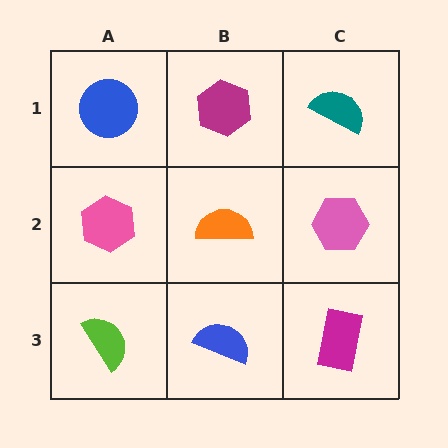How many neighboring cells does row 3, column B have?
3.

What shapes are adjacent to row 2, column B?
A magenta hexagon (row 1, column B), a blue semicircle (row 3, column B), a pink hexagon (row 2, column A), a pink hexagon (row 2, column C).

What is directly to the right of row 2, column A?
An orange semicircle.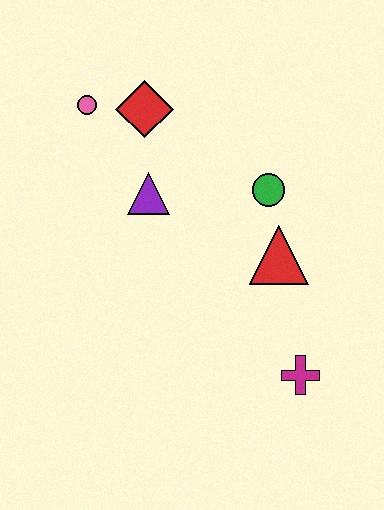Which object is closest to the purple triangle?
The red diamond is closest to the purple triangle.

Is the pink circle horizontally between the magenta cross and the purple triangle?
No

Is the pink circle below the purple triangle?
No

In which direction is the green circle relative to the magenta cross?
The green circle is above the magenta cross.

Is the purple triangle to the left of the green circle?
Yes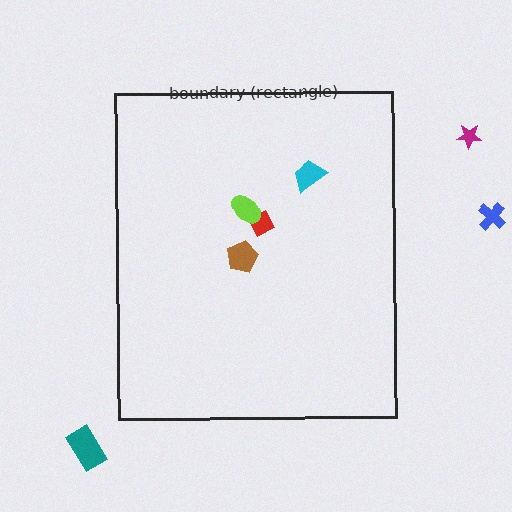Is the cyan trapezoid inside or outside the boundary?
Inside.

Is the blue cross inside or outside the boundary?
Outside.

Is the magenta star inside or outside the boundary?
Outside.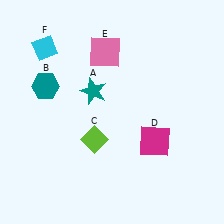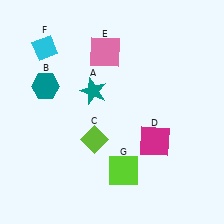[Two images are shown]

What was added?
A lime square (G) was added in Image 2.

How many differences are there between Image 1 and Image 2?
There is 1 difference between the two images.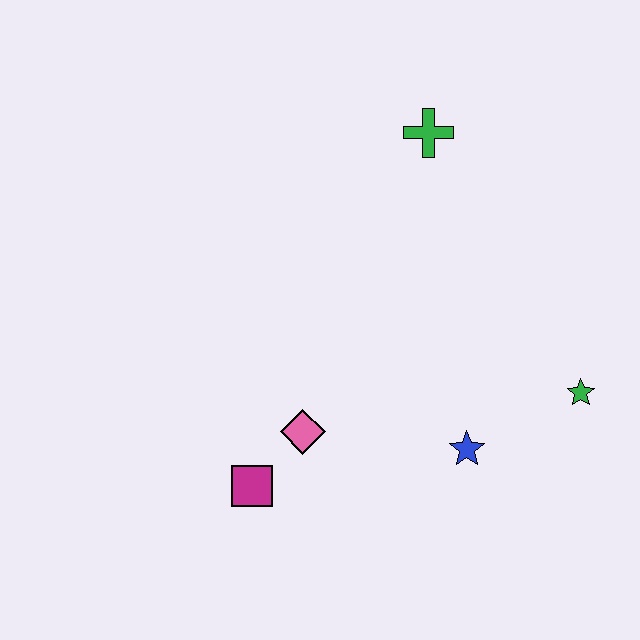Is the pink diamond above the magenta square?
Yes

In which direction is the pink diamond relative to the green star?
The pink diamond is to the left of the green star.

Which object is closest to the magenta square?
The pink diamond is closest to the magenta square.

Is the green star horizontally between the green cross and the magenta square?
No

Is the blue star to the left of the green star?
Yes